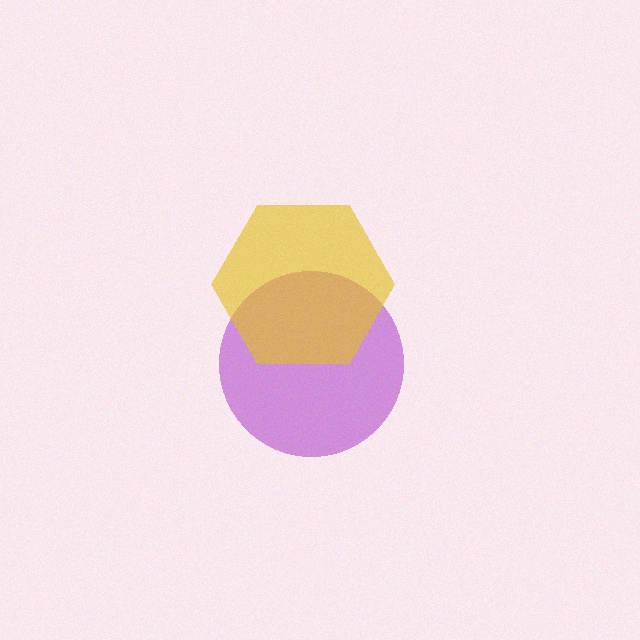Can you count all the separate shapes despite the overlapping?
Yes, there are 2 separate shapes.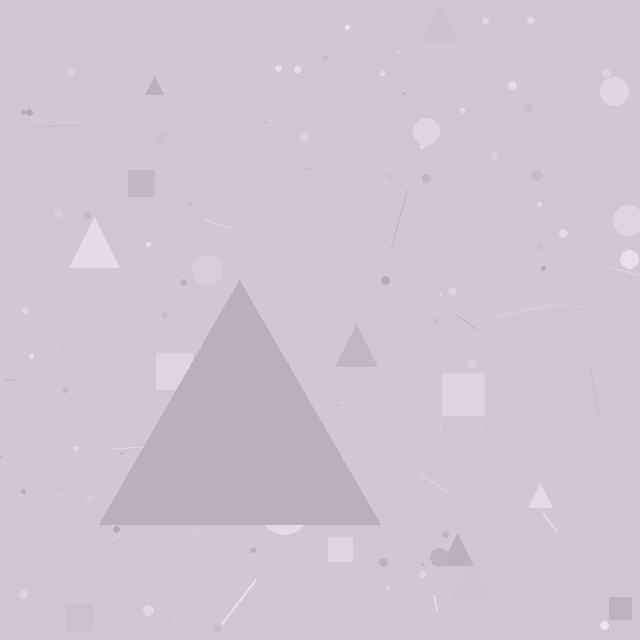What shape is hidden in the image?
A triangle is hidden in the image.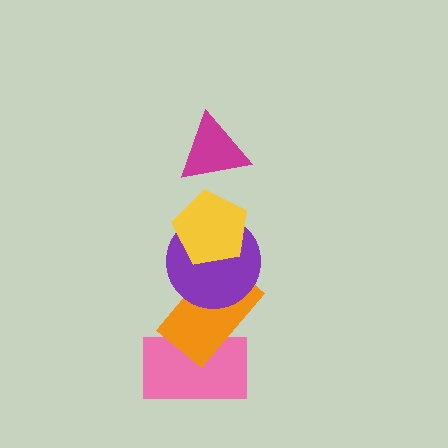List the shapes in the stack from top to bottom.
From top to bottom: the magenta triangle, the yellow pentagon, the purple circle, the orange rectangle, the pink rectangle.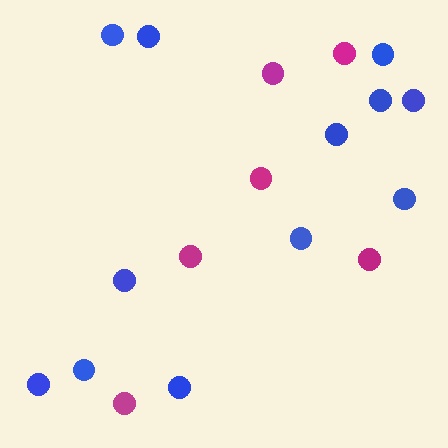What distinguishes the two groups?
There are 2 groups: one group of magenta circles (6) and one group of blue circles (12).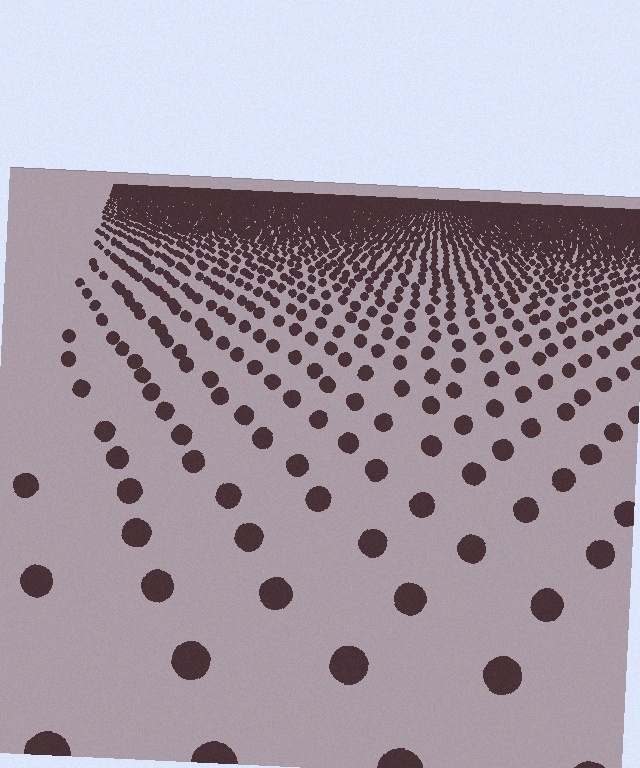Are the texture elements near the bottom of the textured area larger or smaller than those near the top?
Larger. Near the bottom, elements are closer to the viewer and appear at a bigger on-screen size.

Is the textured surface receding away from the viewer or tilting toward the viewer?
The surface is receding away from the viewer. Texture elements get smaller and denser toward the top.